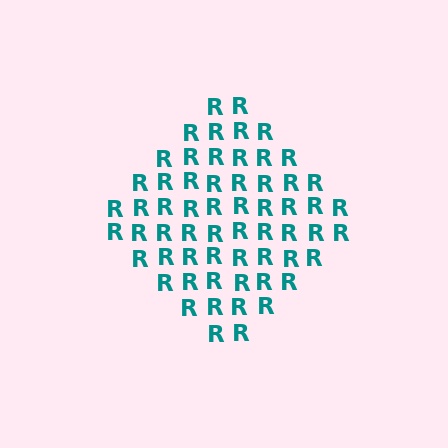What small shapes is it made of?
It is made of small letter R's.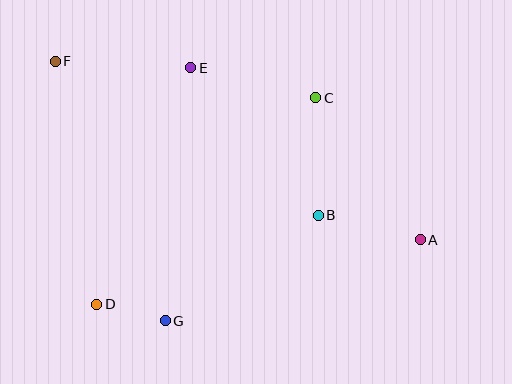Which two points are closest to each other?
Points D and G are closest to each other.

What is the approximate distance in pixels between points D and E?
The distance between D and E is approximately 254 pixels.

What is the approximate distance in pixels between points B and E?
The distance between B and E is approximately 195 pixels.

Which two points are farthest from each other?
Points A and F are farthest from each other.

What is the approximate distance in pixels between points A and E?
The distance between A and E is approximately 287 pixels.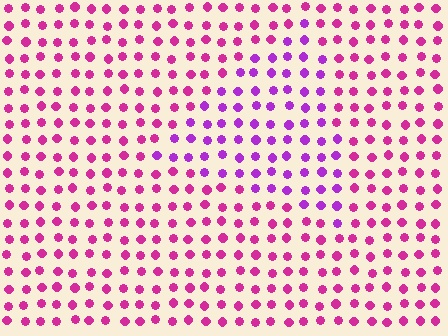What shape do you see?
I see a triangle.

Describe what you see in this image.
The image is filled with small magenta elements in a uniform arrangement. A triangle-shaped region is visible where the elements are tinted to a slightly different hue, forming a subtle color boundary.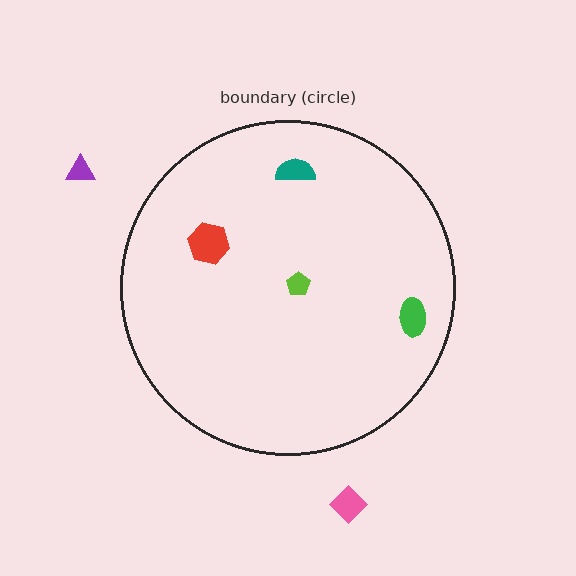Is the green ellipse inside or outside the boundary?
Inside.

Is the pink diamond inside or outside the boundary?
Outside.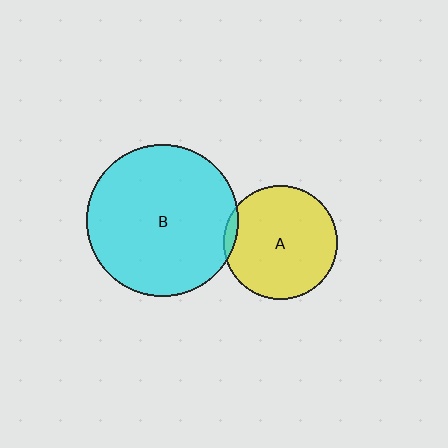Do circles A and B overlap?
Yes.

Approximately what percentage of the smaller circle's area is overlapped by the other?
Approximately 5%.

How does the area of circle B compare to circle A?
Approximately 1.8 times.